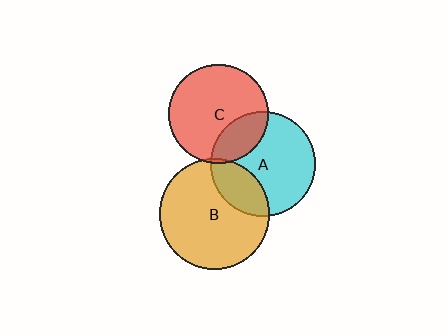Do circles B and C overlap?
Yes.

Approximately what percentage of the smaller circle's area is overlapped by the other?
Approximately 5%.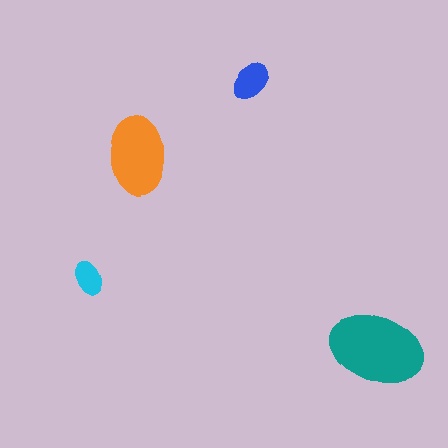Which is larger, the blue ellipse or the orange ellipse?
The orange one.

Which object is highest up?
The blue ellipse is topmost.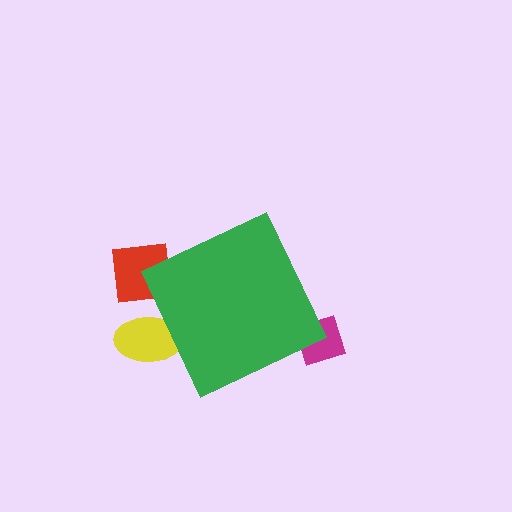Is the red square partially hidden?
Yes, the red square is partially hidden behind the green diamond.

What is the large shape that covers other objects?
A green diamond.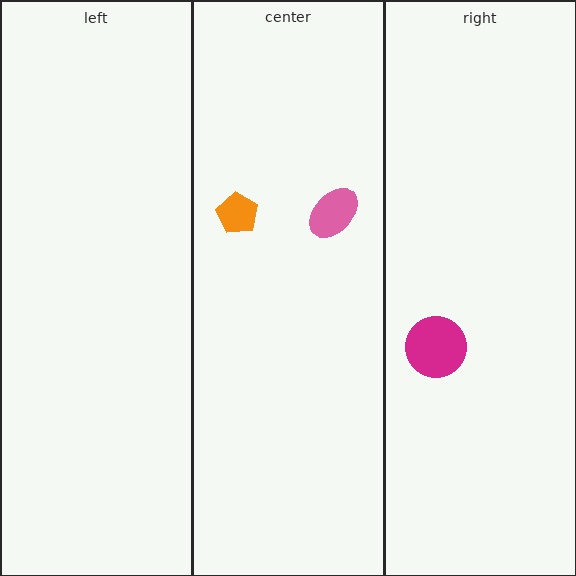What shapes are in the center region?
The pink ellipse, the orange pentagon.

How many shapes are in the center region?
2.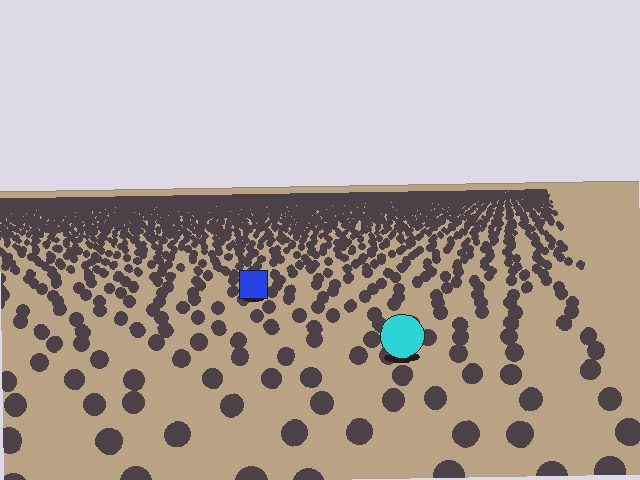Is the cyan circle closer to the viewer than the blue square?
Yes. The cyan circle is closer — you can tell from the texture gradient: the ground texture is coarser near it.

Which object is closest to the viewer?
The cyan circle is closest. The texture marks near it are larger and more spread out.